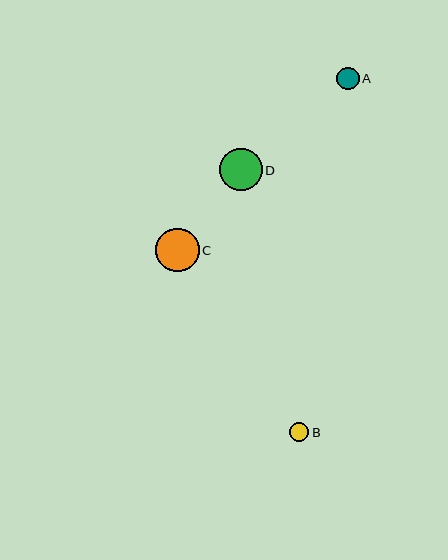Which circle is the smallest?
Circle B is the smallest with a size of approximately 19 pixels.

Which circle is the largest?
Circle C is the largest with a size of approximately 44 pixels.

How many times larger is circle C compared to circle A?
Circle C is approximately 1.9 times the size of circle A.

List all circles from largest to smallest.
From largest to smallest: C, D, A, B.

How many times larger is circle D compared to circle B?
Circle D is approximately 2.3 times the size of circle B.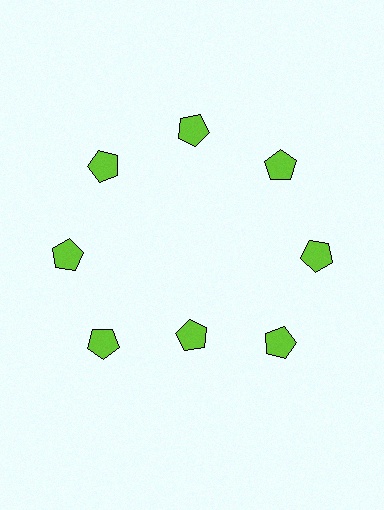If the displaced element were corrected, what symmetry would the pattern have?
It would have 8-fold rotational symmetry — the pattern would map onto itself every 45 degrees.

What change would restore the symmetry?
The symmetry would be restored by moving it outward, back onto the ring so that all 8 pentagons sit at equal angles and equal distance from the center.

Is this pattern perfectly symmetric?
No. The 8 lime pentagons are arranged in a ring, but one element near the 6 o'clock position is pulled inward toward the center, breaking the 8-fold rotational symmetry.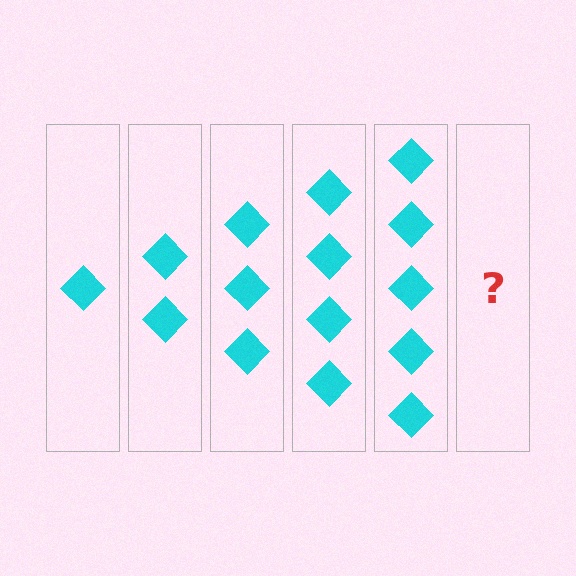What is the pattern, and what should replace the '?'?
The pattern is that each step adds one more diamond. The '?' should be 6 diamonds.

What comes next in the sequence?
The next element should be 6 diamonds.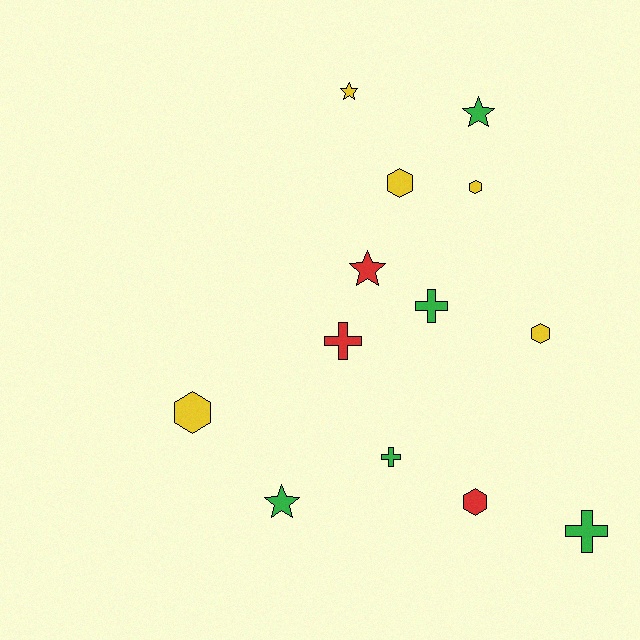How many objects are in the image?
There are 13 objects.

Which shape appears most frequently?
Hexagon, with 5 objects.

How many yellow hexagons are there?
There are 4 yellow hexagons.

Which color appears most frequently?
Yellow, with 5 objects.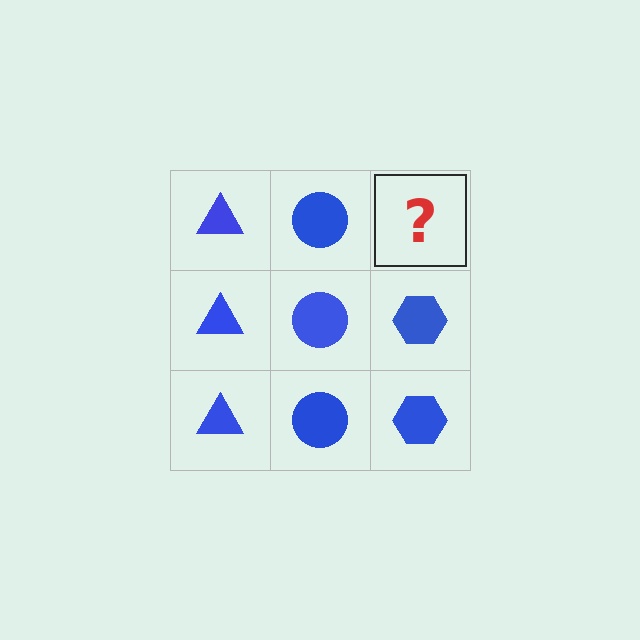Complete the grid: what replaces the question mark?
The question mark should be replaced with a blue hexagon.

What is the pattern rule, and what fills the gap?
The rule is that each column has a consistent shape. The gap should be filled with a blue hexagon.